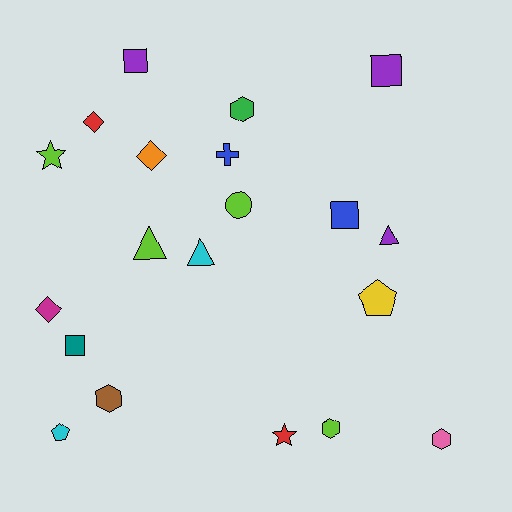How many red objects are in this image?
There are 2 red objects.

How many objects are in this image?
There are 20 objects.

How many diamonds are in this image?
There are 3 diamonds.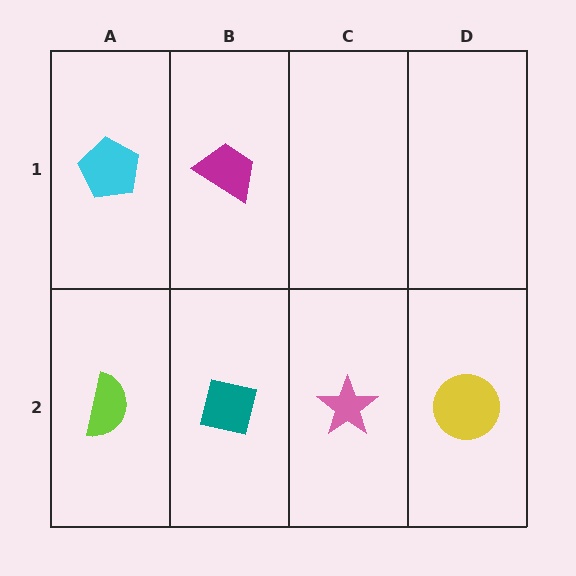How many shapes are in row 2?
4 shapes.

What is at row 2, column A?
A lime semicircle.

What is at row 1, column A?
A cyan pentagon.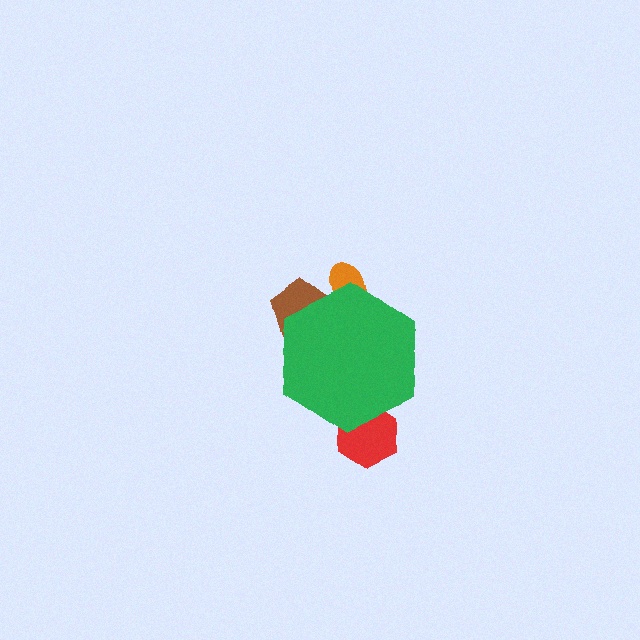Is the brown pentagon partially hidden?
Yes, the brown pentagon is partially hidden behind the green hexagon.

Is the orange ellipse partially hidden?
Yes, the orange ellipse is partially hidden behind the green hexagon.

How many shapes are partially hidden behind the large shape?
3 shapes are partially hidden.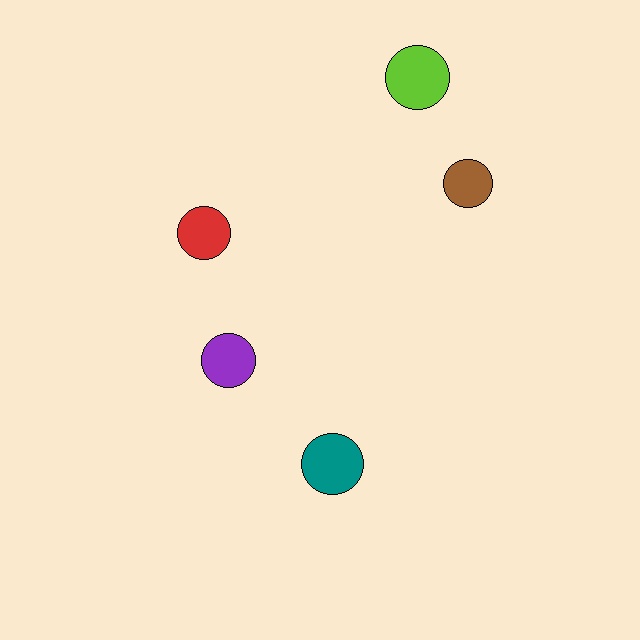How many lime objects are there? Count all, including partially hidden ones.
There is 1 lime object.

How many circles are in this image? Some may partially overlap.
There are 5 circles.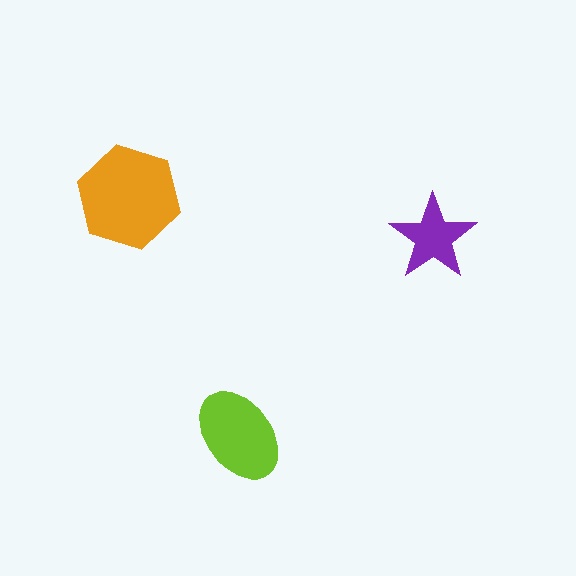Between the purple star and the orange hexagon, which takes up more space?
The orange hexagon.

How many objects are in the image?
There are 3 objects in the image.